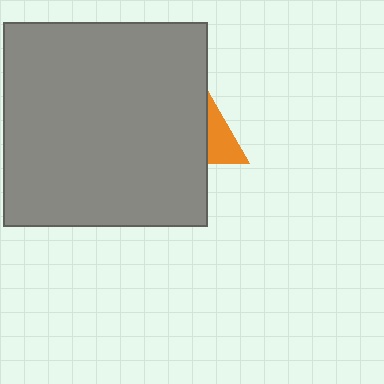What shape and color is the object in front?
The object in front is a gray square.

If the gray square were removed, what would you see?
You would see the complete orange triangle.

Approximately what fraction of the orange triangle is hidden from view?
Roughly 68% of the orange triangle is hidden behind the gray square.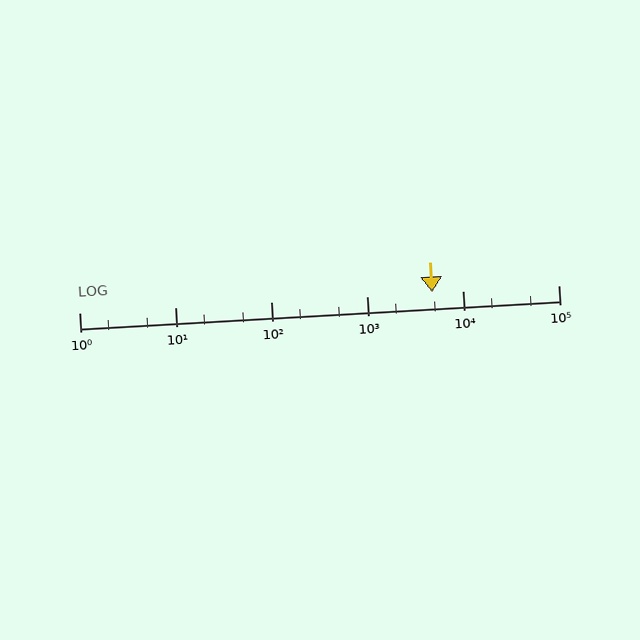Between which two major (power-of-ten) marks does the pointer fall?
The pointer is between 1000 and 10000.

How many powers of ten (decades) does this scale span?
The scale spans 5 decades, from 1 to 100000.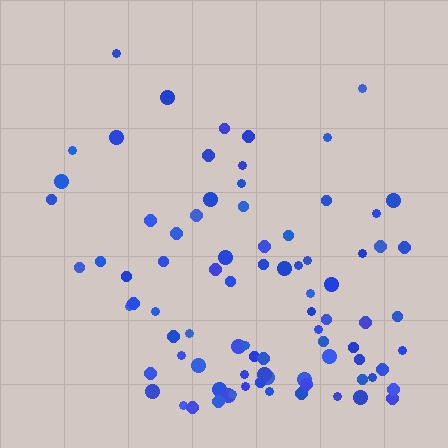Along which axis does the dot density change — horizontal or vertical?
Vertical.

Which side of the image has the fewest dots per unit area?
The top.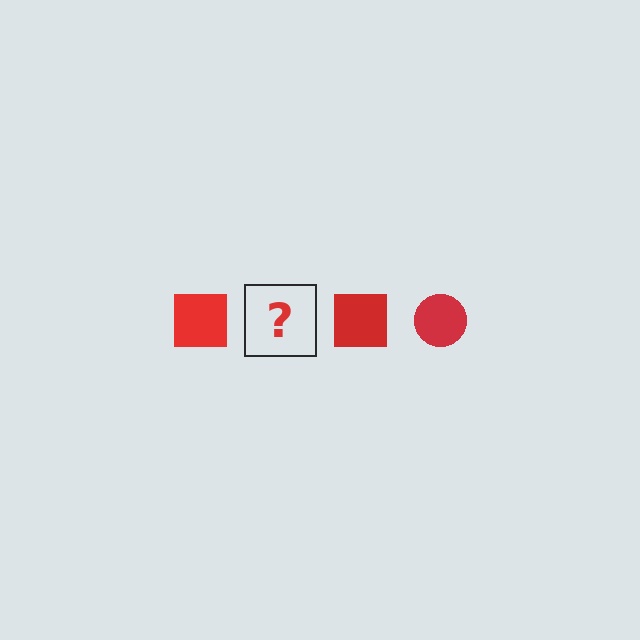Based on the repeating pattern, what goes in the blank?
The blank should be a red circle.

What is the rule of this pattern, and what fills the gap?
The rule is that the pattern cycles through square, circle shapes in red. The gap should be filled with a red circle.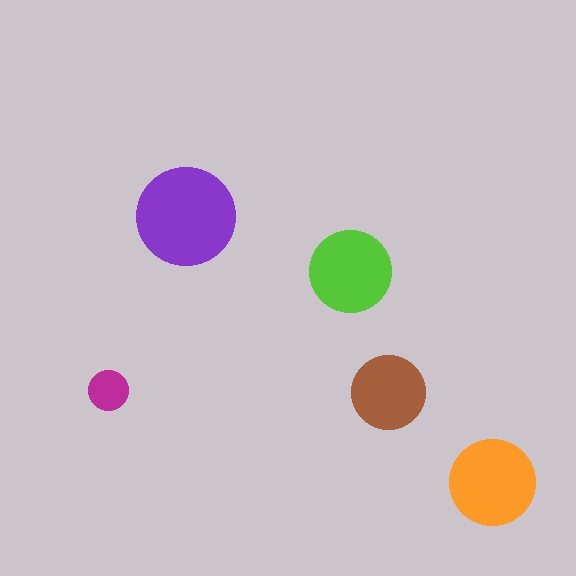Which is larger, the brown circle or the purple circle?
The purple one.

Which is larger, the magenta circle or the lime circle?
The lime one.